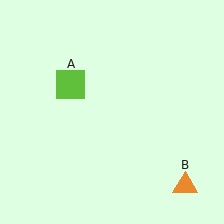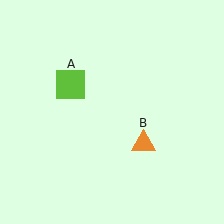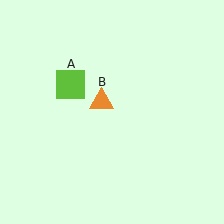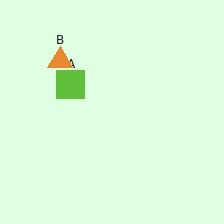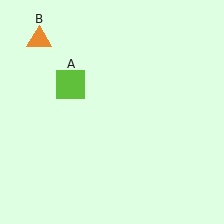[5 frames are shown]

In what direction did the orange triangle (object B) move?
The orange triangle (object B) moved up and to the left.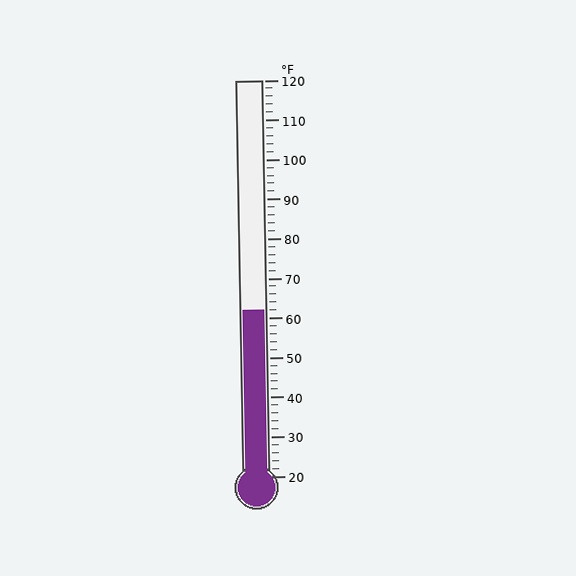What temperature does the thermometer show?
The thermometer shows approximately 62°F.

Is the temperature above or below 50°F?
The temperature is above 50°F.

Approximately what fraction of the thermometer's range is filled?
The thermometer is filled to approximately 40% of its range.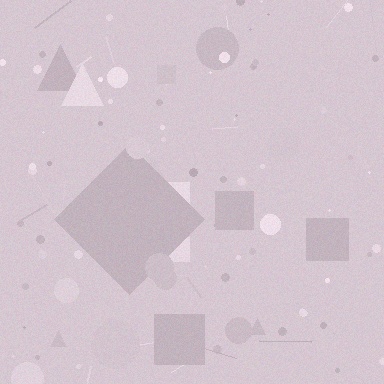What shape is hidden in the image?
A diamond is hidden in the image.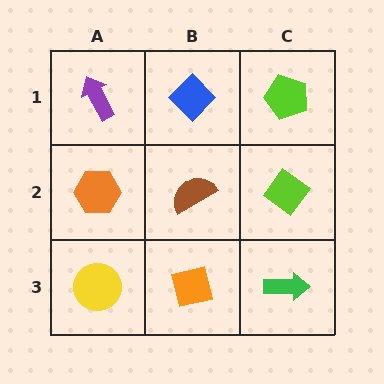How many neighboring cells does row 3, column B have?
3.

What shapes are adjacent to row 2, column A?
A purple arrow (row 1, column A), a yellow circle (row 3, column A), a brown semicircle (row 2, column B).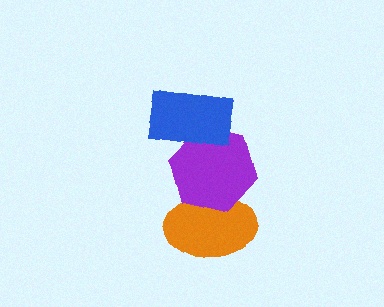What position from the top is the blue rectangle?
The blue rectangle is 1st from the top.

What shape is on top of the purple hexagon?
The blue rectangle is on top of the purple hexagon.